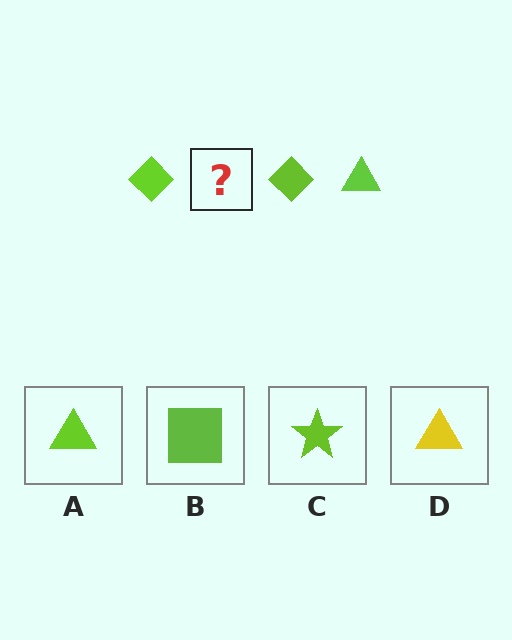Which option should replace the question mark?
Option A.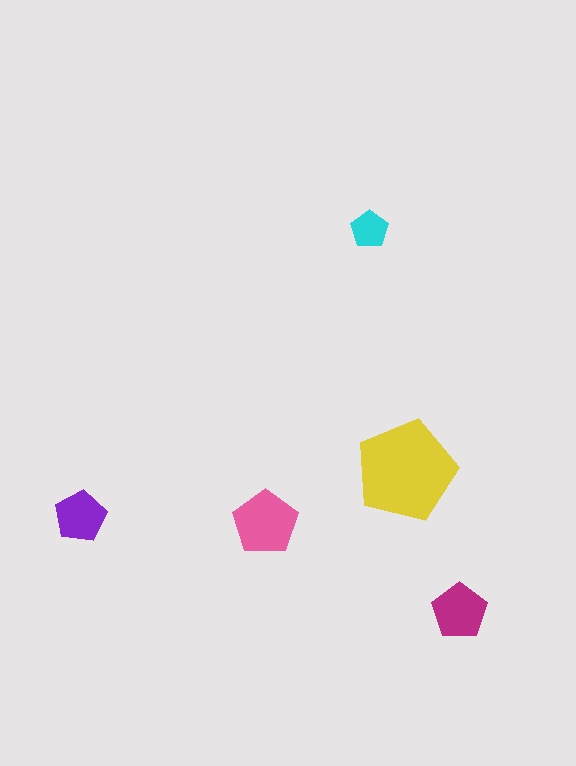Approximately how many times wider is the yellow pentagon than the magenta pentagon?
About 2 times wider.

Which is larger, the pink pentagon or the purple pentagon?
The pink one.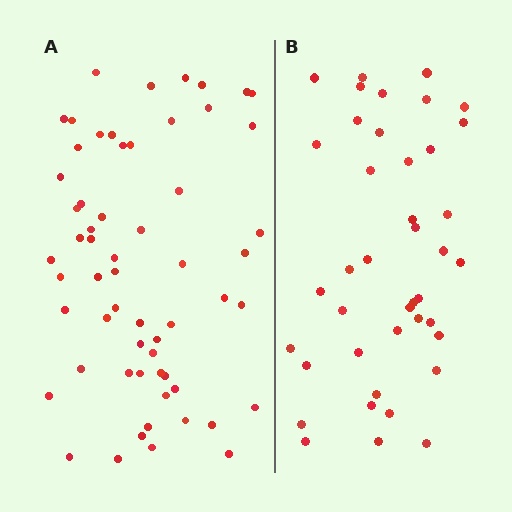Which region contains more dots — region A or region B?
Region A (the left region) has more dots.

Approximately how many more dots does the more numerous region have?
Region A has approximately 20 more dots than region B.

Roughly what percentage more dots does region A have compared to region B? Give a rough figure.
About 45% more.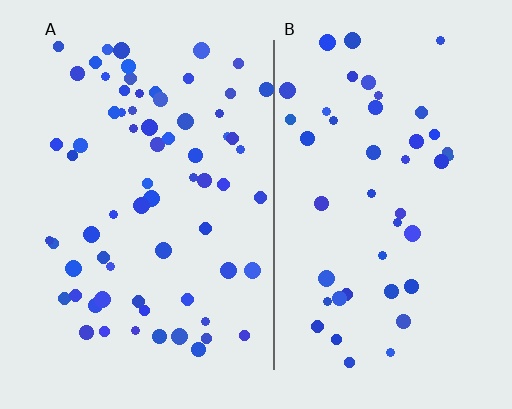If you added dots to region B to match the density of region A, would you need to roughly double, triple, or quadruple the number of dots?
Approximately double.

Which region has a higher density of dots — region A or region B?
A (the left).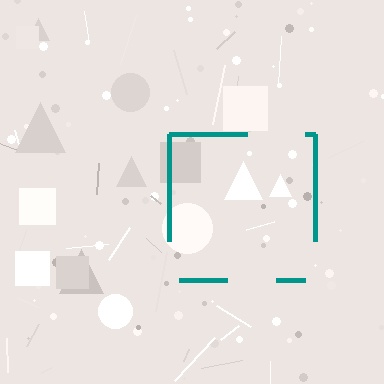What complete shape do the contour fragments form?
The contour fragments form a square.